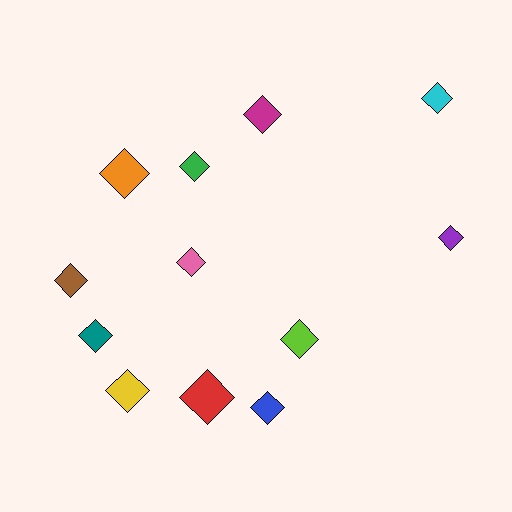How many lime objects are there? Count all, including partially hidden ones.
There is 1 lime object.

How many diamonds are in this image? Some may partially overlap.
There are 12 diamonds.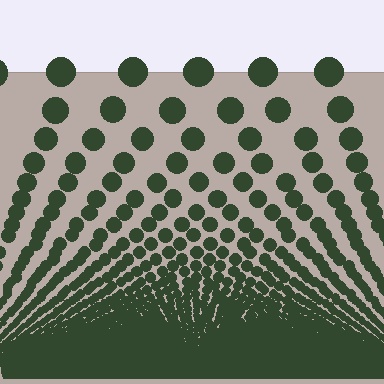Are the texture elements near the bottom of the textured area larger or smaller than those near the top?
Smaller. The gradient is inverted — elements near the bottom are smaller and denser.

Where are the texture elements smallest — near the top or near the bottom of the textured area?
Near the bottom.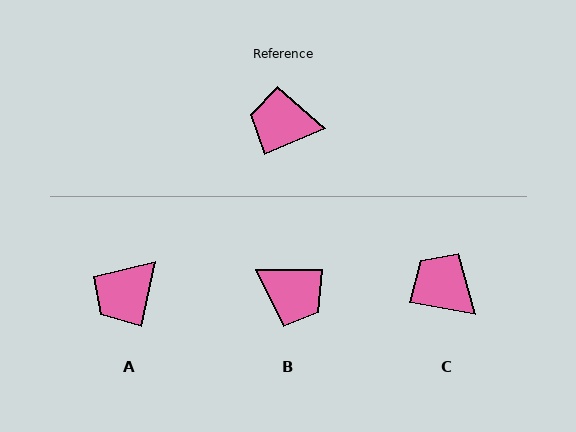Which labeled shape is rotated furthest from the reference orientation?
B, about 156 degrees away.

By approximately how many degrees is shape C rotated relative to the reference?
Approximately 34 degrees clockwise.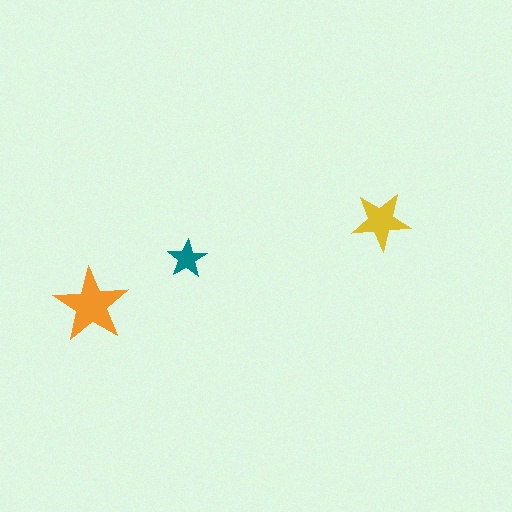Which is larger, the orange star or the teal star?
The orange one.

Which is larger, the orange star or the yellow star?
The orange one.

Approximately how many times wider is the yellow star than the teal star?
About 1.5 times wider.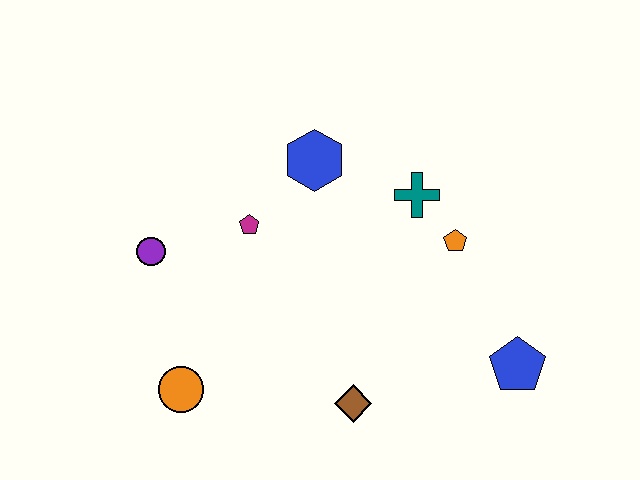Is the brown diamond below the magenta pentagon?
Yes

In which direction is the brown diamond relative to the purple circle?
The brown diamond is to the right of the purple circle.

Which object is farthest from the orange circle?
The blue pentagon is farthest from the orange circle.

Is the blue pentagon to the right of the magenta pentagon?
Yes